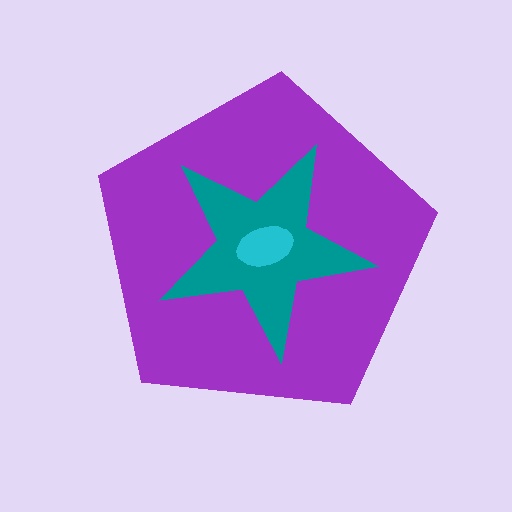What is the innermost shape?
The cyan ellipse.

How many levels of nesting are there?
3.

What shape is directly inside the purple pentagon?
The teal star.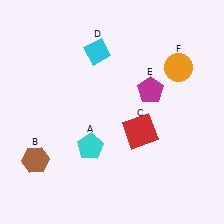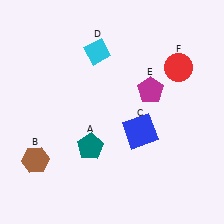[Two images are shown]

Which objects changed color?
A changed from cyan to teal. C changed from red to blue. F changed from orange to red.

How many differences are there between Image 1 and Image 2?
There are 3 differences between the two images.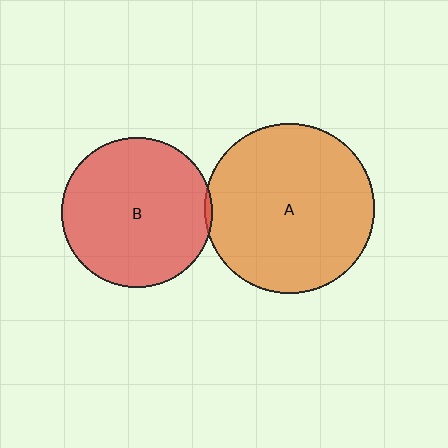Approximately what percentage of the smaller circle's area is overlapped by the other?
Approximately 5%.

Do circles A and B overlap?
Yes.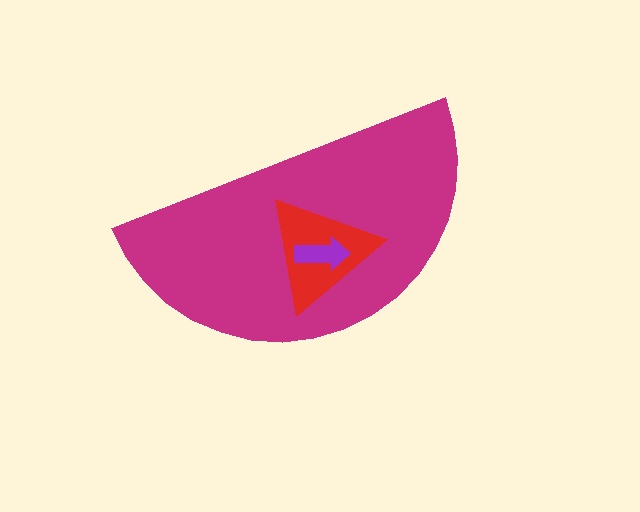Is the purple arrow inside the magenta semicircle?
Yes.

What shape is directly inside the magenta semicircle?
The red triangle.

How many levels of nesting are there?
3.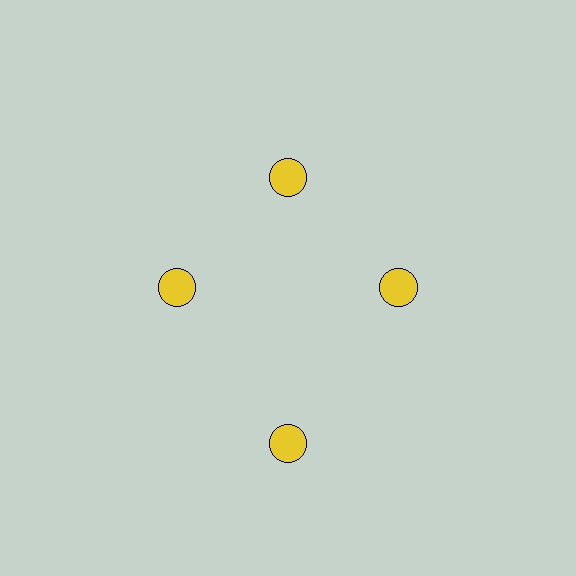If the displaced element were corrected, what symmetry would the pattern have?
It would have 4-fold rotational symmetry — the pattern would map onto itself every 90 degrees.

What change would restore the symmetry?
The symmetry would be restored by moving it inward, back onto the ring so that all 4 circles sit at equal angles and equal distance from the center.